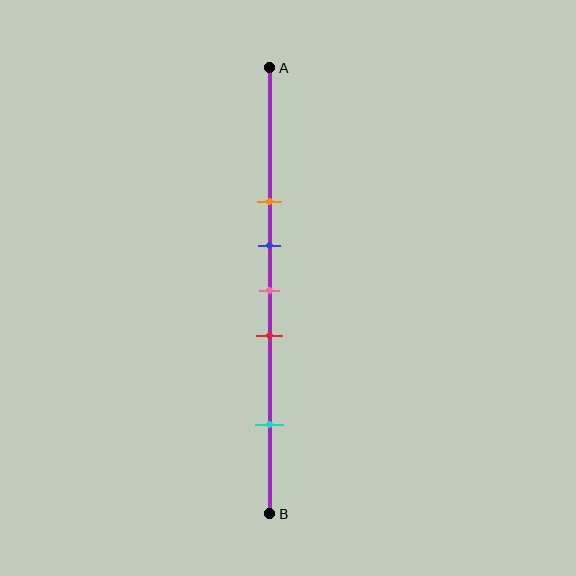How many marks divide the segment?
There are 5 marks dividing the segment.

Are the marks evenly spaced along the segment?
No, the marks are not evenly spaced.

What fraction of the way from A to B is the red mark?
The red mark is approximately 60% (0.6) of the way from A to B.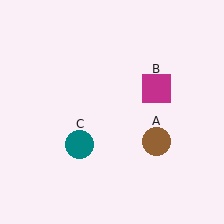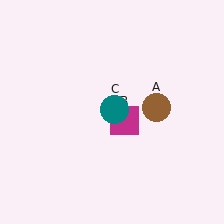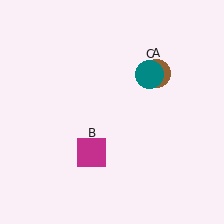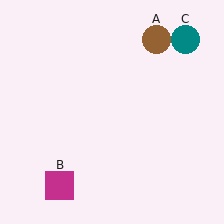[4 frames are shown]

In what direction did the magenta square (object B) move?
The magenta square (object B) moved down and to the left.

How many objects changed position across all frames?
3 objects changed position: brown circle (object A), magenta square (object B), teal circle (object C).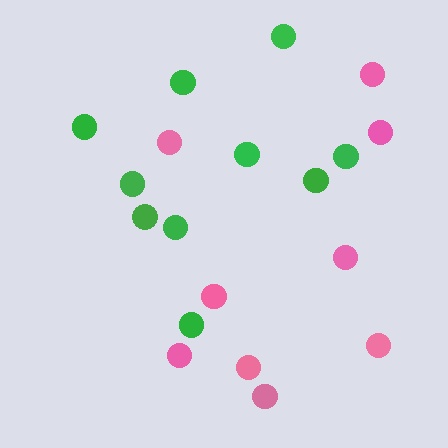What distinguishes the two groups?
There are 2 groups: one group of green circles (10) and one group of pink circles (9).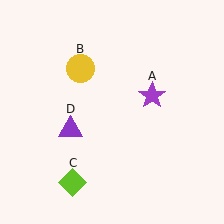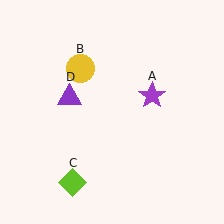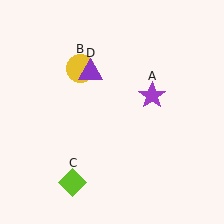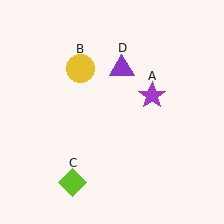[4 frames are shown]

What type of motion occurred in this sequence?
The purple triangle (object D) rotated clockwise around the center of the scene.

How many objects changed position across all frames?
1 object changed position: purple triangle (object D).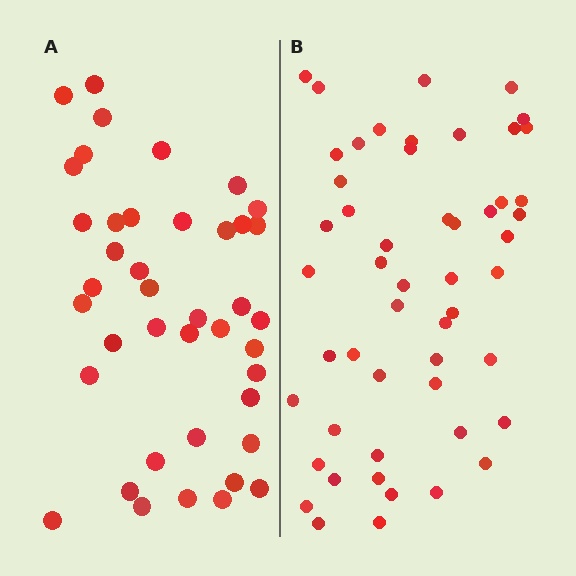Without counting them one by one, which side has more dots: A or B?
Region B (the right region) has more dots.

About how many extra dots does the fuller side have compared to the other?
Region B has roughly 12 or so more dots than region A.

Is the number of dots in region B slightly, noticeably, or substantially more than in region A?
Region B has noticeably more, but not dramatically so. The ratio is roughly 1.3 to 1.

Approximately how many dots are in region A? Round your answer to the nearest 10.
About 40 dots. (The exact count is 41, which rounds to 40.)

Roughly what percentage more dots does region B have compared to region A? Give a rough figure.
About 25% more.